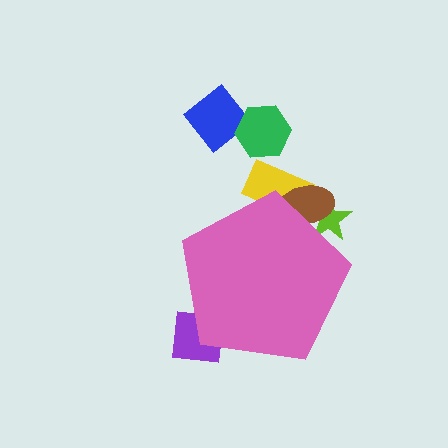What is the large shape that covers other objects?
A pink pentagon.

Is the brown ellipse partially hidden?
Yes, the brown ellipse is partially hidden behind the pink pentagon.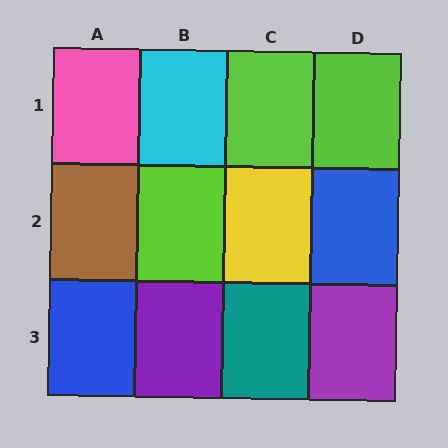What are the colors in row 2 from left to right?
Brown, lime, yellow, blue.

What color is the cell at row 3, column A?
Blue.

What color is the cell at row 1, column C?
Lime.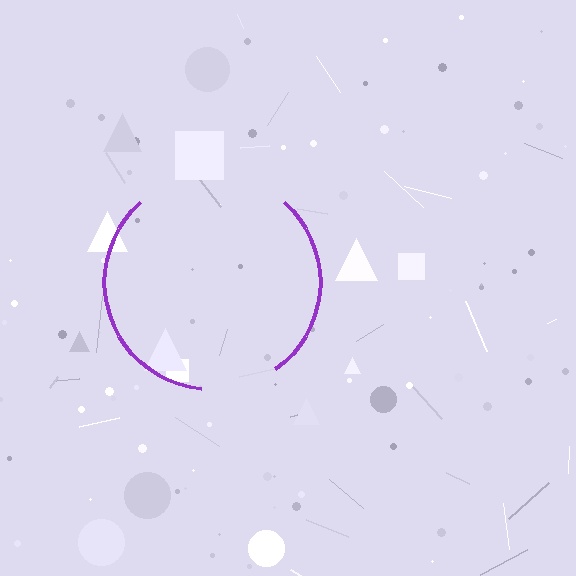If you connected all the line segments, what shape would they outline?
They would outline a circle.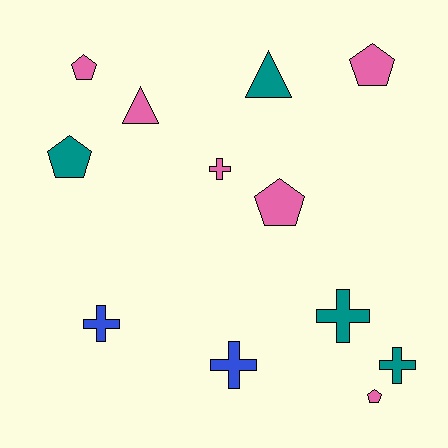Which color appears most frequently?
Pink, with 6 objects.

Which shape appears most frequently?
Cross, with 5 objects.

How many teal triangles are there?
There is 1 teal triangle.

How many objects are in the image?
There are 12 objects.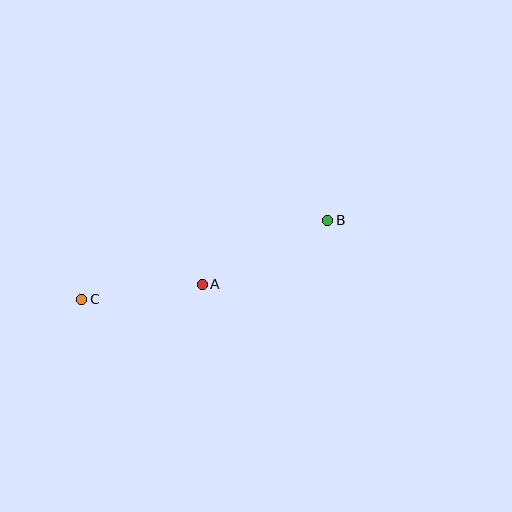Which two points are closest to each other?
Points A and C are closest to each other.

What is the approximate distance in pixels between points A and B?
The distance between A and B is approximately 141 pixels.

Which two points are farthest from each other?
Points B and C are farthest from each other.